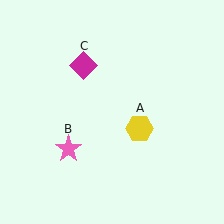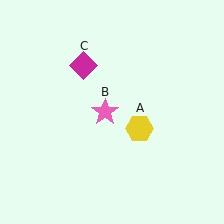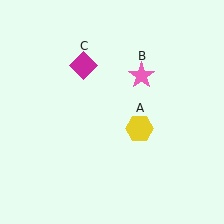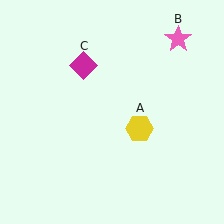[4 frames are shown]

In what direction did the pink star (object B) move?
The pink star (object B) moved up and to the right.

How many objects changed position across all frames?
1 object changed position: pink star (object B).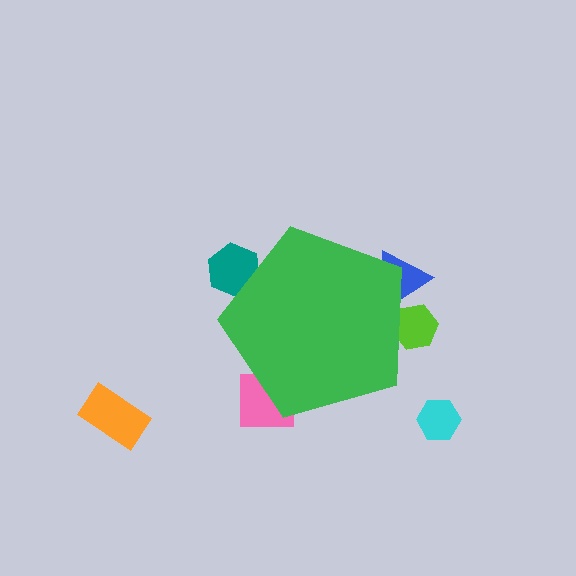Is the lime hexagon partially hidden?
Yes, the lime hexagon is partially hidden behind the green pentagon.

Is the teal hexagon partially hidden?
Yes, the teal hexagon is partially hidden behind the green pentagon.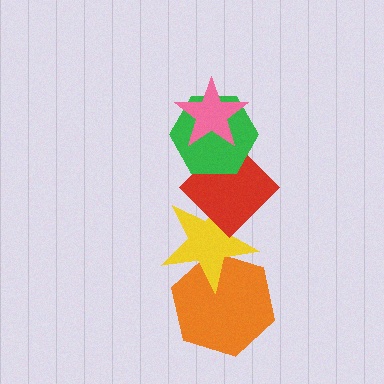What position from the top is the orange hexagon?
The orange hexagon is 5th from the top.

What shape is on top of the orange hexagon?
The yellow star is on top of the orange hexagon.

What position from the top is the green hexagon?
The green hexagon is 2nd from the top.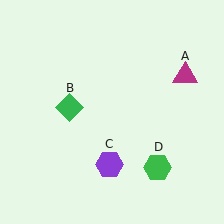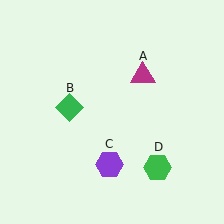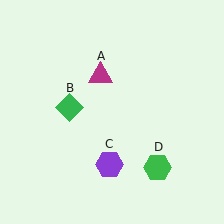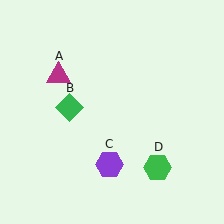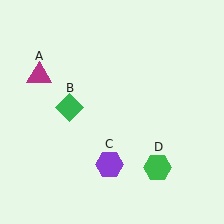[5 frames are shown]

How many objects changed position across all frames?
1 object changed position: magenta triangle (object A).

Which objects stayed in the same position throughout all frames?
Green diamond (object B) and purple hexagon (object C) and green hexagon (object D) remained stationary.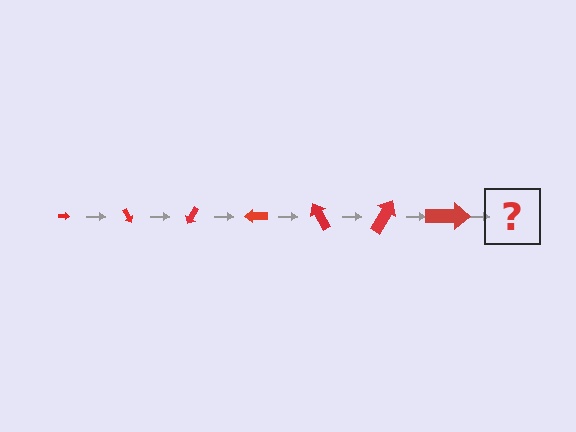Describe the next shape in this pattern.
It should be an arrow, larger than the previous one and rotated 420 degrees from the start.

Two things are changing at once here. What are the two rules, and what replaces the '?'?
The two rules are that the arrow grows larger each step and it rotates 60 degrees each step. The '?' should be an arrow, larger than the previous one and rotated 420 degrees from the start.